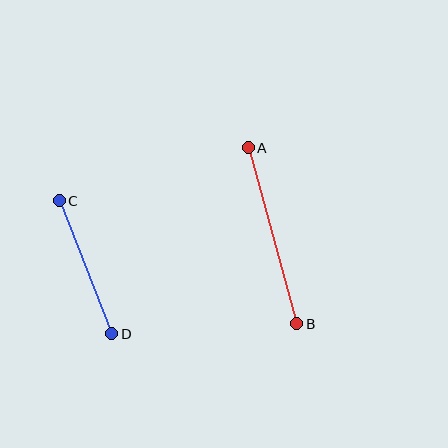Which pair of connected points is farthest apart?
Points A and B are farthest apart.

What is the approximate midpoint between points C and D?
The midpoint is at approximately (85, 267) pixels.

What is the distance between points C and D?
The distance is approximately 143 pixels.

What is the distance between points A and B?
The distance is approximately 182 pixels.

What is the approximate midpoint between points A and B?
The midpoint is at approximately (272, 236) pixels.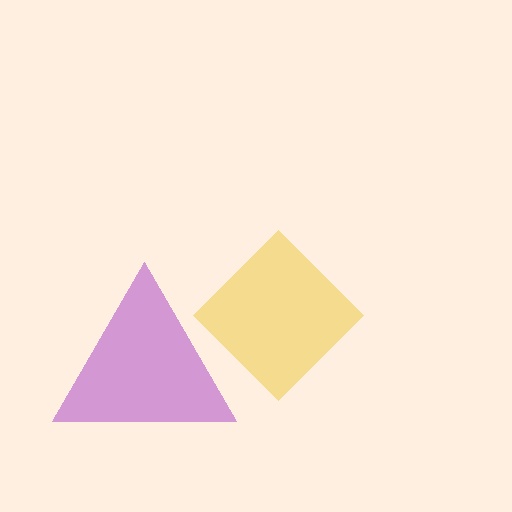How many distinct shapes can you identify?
There are 2 distinct shapes: a purple triangle, a yellow diamond.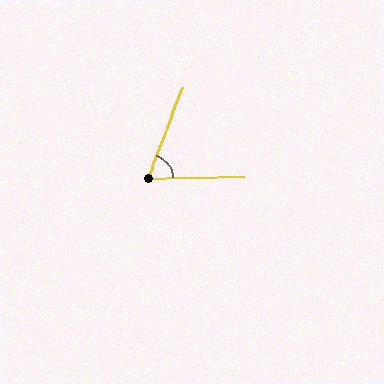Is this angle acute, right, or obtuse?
It is acute.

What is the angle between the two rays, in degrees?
Approximately 68 degrees.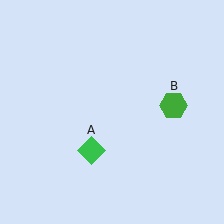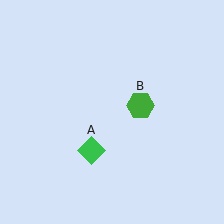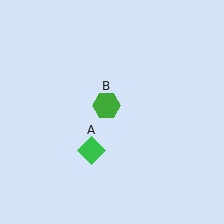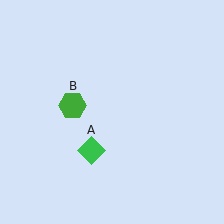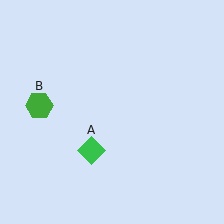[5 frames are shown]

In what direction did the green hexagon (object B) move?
The green hexagon (object B) moved left.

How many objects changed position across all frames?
1 object changed position: green hexagon (object B).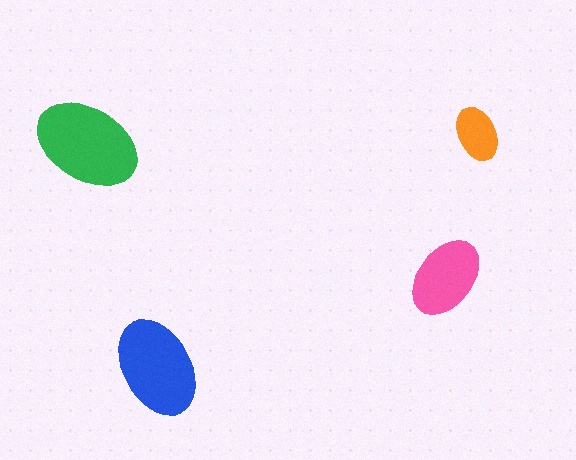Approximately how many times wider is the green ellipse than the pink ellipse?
About 1.5 times wider.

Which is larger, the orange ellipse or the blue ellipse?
The blue one.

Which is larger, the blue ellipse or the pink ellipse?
The blue one.